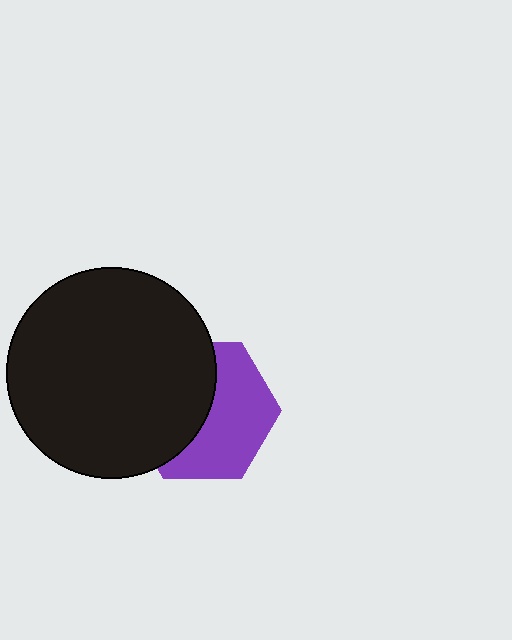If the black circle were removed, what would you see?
You would see the complete purple hexagon.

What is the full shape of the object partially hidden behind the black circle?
The partially hidden object is a purple hexagon.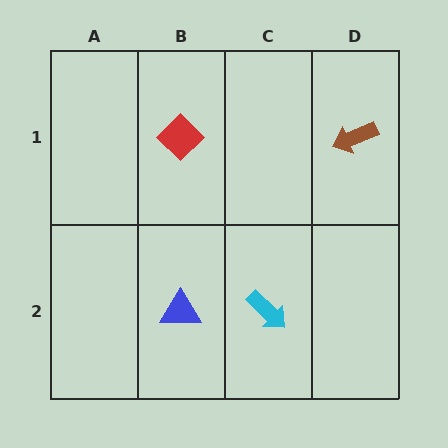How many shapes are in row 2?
2 shapes.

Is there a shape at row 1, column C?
No, that cell is empty.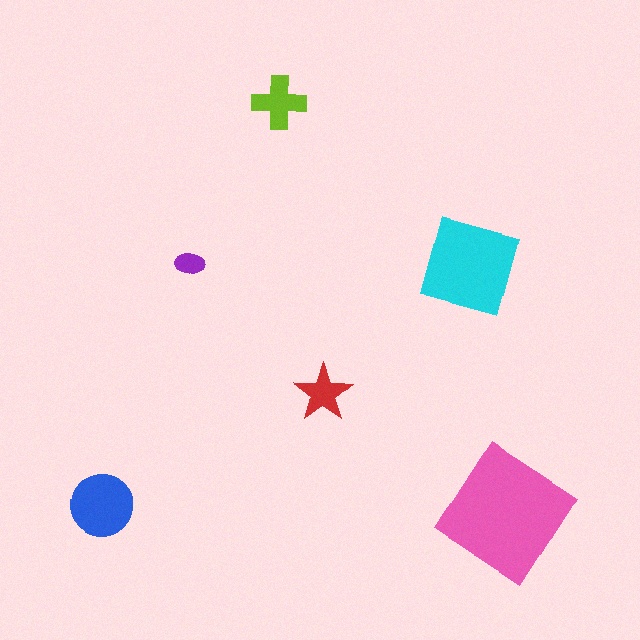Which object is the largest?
The pink diamond.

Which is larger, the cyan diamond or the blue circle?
The cyan diamond.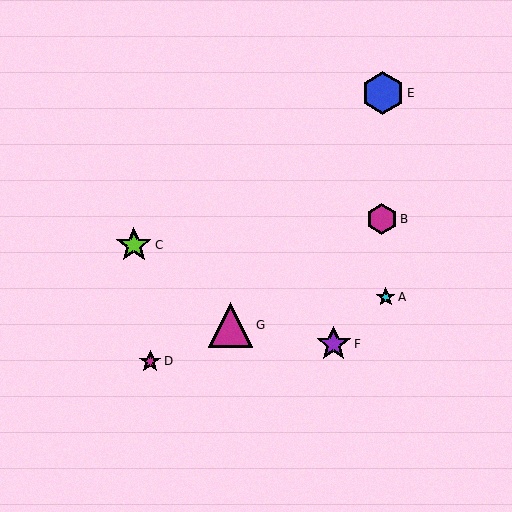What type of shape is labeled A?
Shape A is a cyan star.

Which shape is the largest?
The magenta triangle (labeled G) is the largest.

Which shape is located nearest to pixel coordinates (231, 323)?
The magenta triangle (labeled G) at (231, 325) is nearest to that location.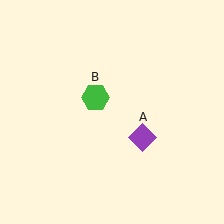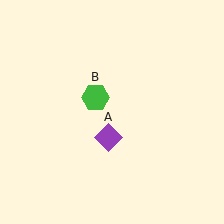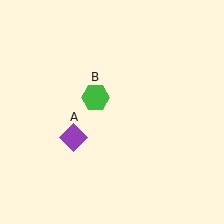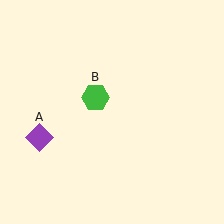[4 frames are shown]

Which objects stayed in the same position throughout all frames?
Green hexagon (object B) remained stationary.